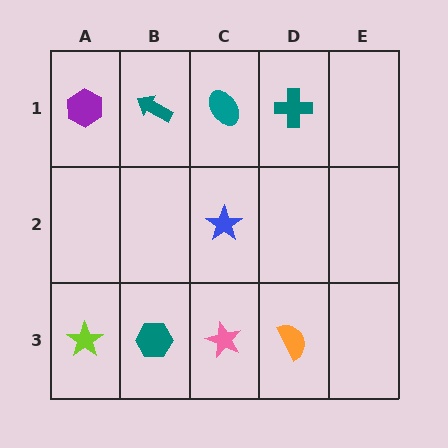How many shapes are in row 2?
1 shape.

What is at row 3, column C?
A pink star.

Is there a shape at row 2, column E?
No, that cell is empty.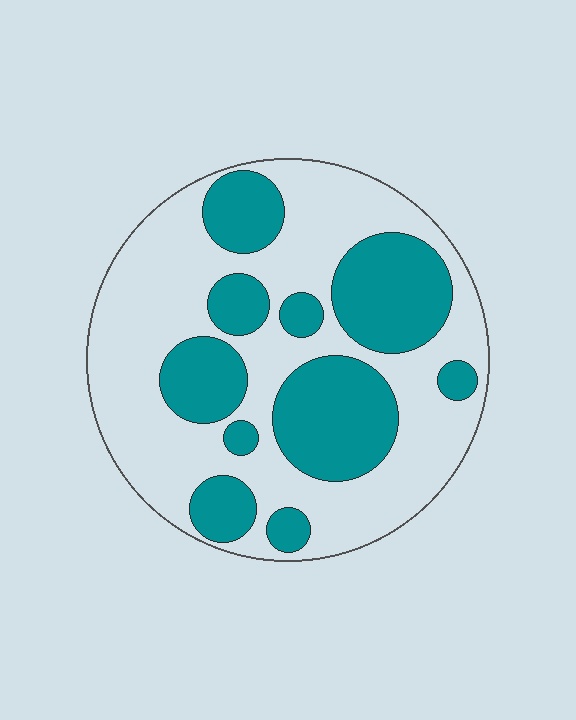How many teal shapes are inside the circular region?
10.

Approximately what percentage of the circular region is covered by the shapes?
Approximately 40%.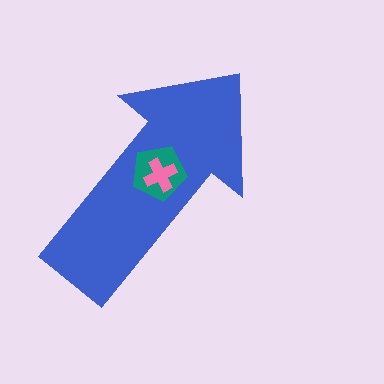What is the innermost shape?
The pink cross.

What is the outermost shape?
The blue arrow.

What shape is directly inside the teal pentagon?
The pink cross.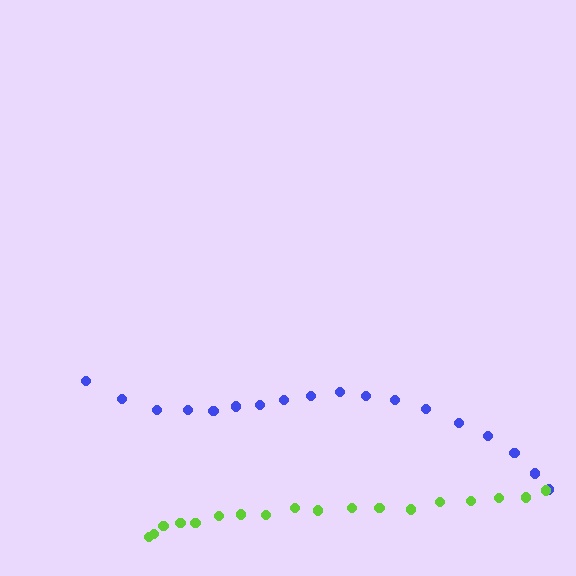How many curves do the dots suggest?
There are 2 distinct paths.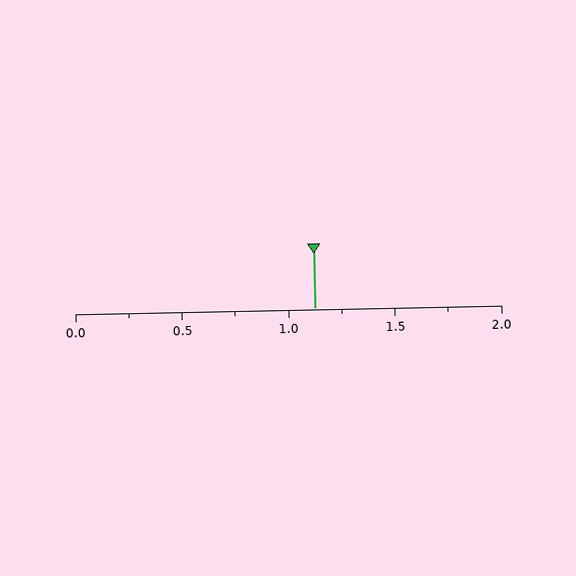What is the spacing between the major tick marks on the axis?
The major ticks are spaced 0.5 apart.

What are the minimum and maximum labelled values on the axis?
The axis runs from 0.0 to 2.0.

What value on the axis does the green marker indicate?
The marker indicates approximately 1.12.